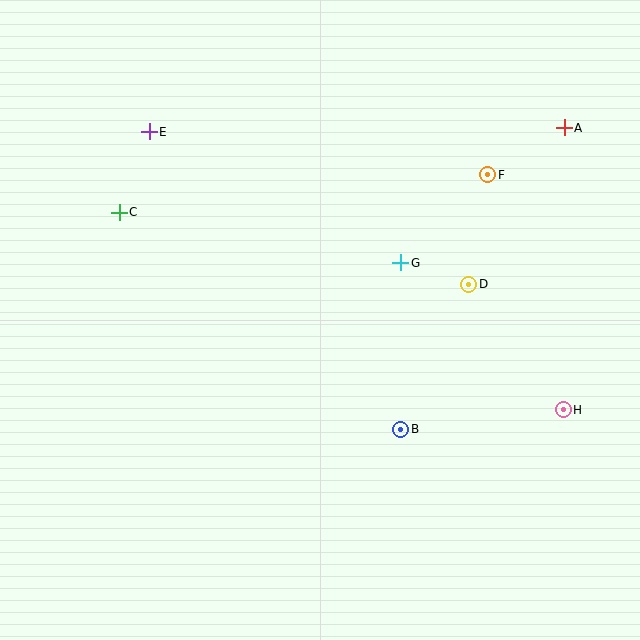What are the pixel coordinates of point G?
Point G is at (401, 263).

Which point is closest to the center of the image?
Point G at (401, 263) is closest to the center.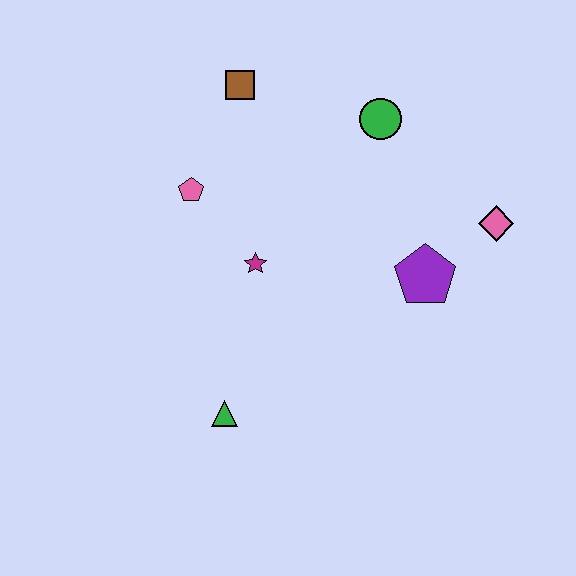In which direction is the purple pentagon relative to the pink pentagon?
The purple pentagon is to the right of the pink pentagon.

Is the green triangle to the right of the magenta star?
No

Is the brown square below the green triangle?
No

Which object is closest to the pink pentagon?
The magenta star is closest to the pink pentagon.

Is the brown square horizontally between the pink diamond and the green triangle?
Yes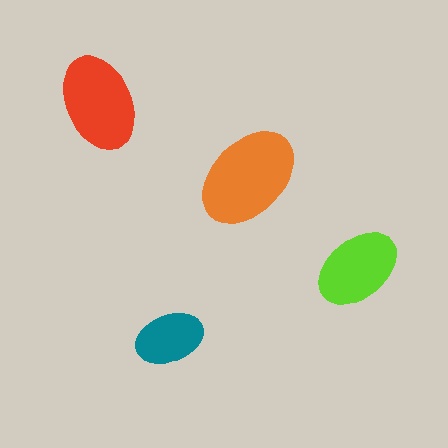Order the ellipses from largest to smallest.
the orange one, the red one, the lime one, the teal one.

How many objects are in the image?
There are 4 objects in the image.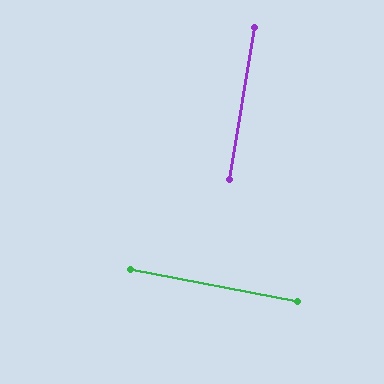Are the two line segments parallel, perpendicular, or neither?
Perpendicular — they meet at approximately 88°.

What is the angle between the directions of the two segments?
Approximately 88 degrees.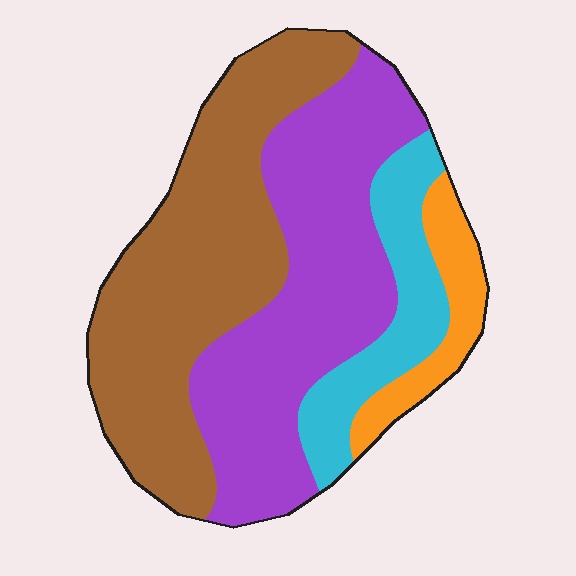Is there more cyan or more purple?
Purple.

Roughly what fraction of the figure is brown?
Brown covers roughly 40% of the figure.